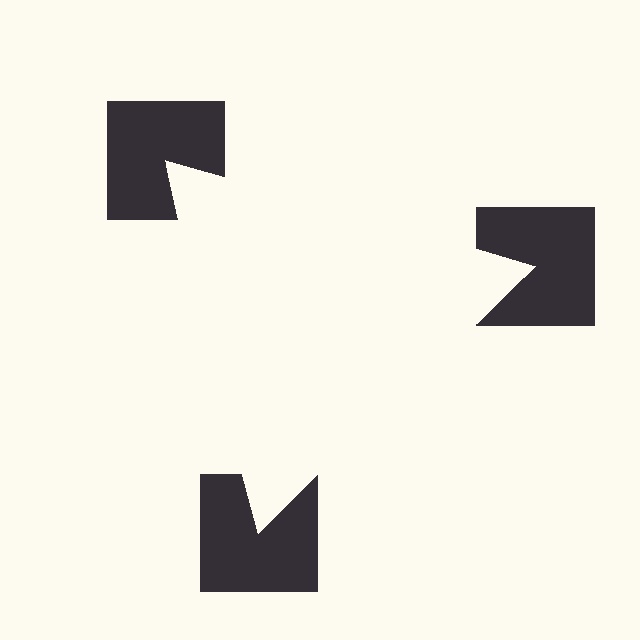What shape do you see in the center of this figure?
An illusory triangle — its edges are inferred from the aligned wedge cuts in the notched squares, not physically drawn.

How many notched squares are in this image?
There are 3 — one at each vertex of the illusory triangle.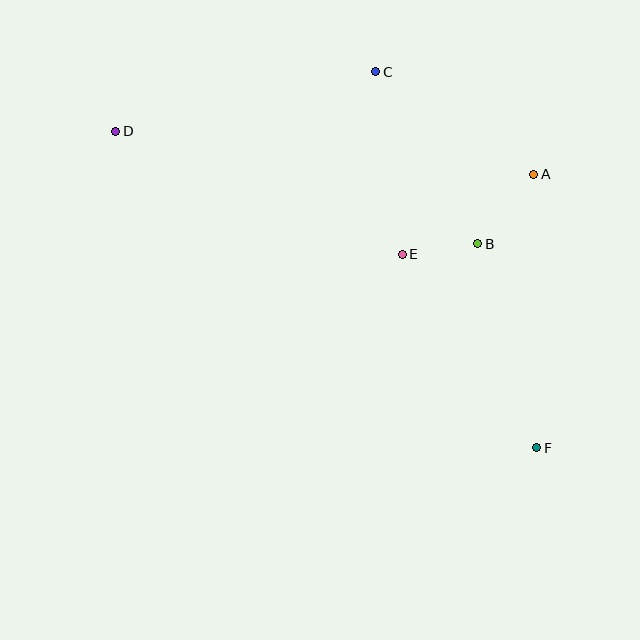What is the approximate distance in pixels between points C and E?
The distance between C and E is approximately 184 pixels.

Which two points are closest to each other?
Points B and E are closest to each other.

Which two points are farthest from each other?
Points D and F are farthest from each other.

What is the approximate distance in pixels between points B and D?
The distance between B and D is approximately 379 pixels.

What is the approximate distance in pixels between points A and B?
The distance between A and B is approximately 89 pixels.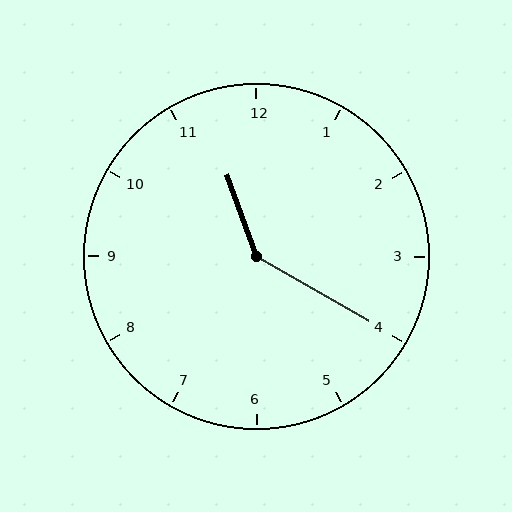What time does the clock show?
11:20.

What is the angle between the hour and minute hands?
Approximately 140 degrees.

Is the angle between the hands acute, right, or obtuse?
It is obtuse.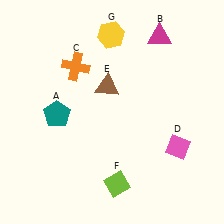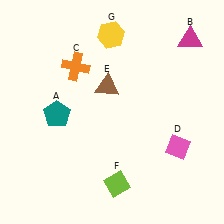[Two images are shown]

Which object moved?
The magenta triangle (B) moved right.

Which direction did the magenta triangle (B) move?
The magenta triangle (B) moved right.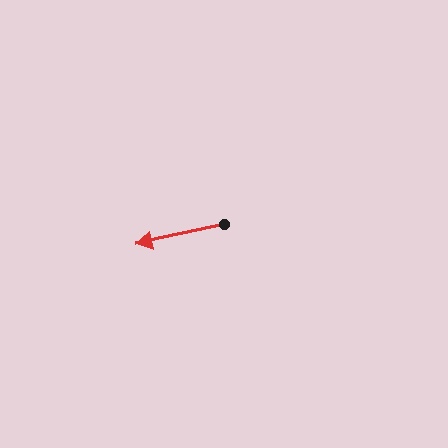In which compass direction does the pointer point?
West.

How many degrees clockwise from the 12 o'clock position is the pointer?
Approximately 257 degrees.